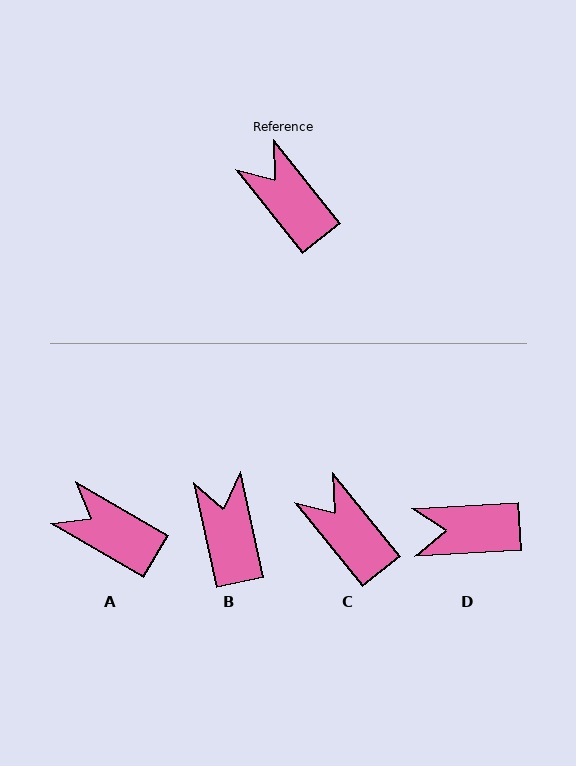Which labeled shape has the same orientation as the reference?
C.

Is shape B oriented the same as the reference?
No, it is off by about 27 degrees.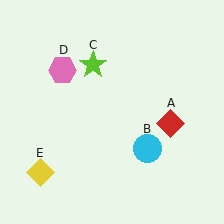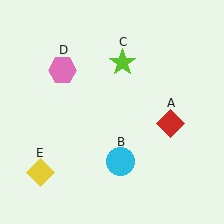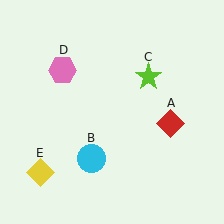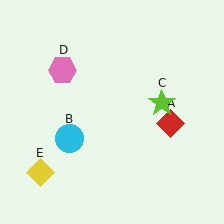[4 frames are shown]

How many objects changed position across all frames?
2 objects changed position: cyan circle (object B), lime star (object C).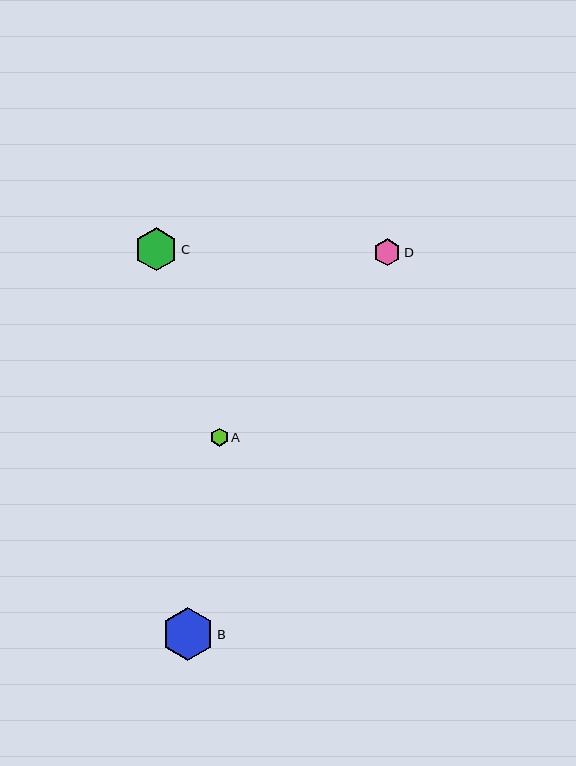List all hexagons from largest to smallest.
From largest to smallest: B, C, D, A.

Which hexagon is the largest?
Hexagon B is the largest with a size of approximately 52 pixels.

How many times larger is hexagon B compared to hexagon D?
Hexagon B is approximately 1.9 times the size of hexagon D.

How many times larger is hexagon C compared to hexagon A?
Hexagon C is approximately 2.4 times the size of hexagon A.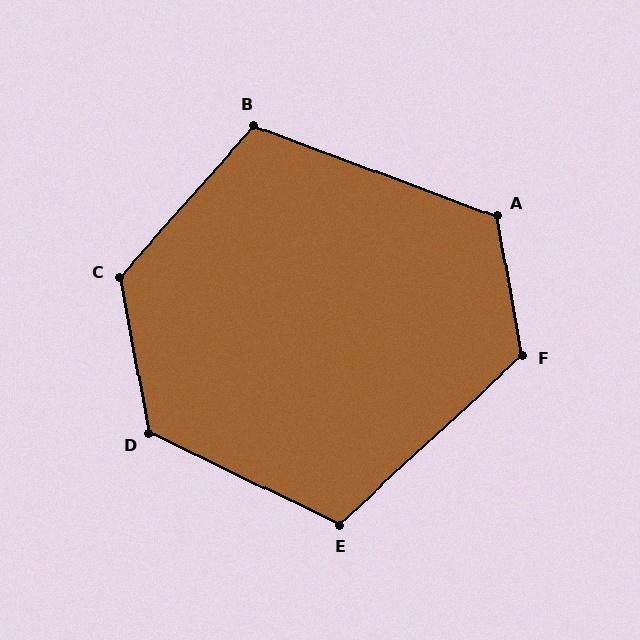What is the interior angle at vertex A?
Approximately 121 degrees (obtuse).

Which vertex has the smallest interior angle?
B, at approximately 111 degrees.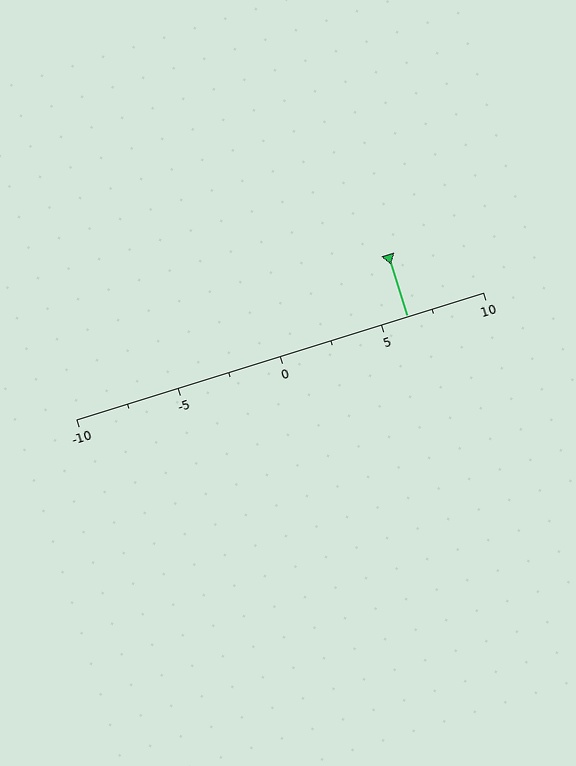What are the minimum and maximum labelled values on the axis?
The axis runs from -10 to 10.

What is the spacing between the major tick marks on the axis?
The major ticks are spaced 5 apart.